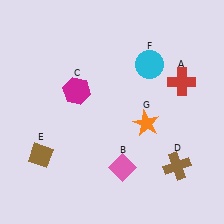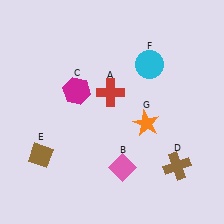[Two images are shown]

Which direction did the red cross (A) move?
The red cross (A) moved left.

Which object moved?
The red cross (A) moved left.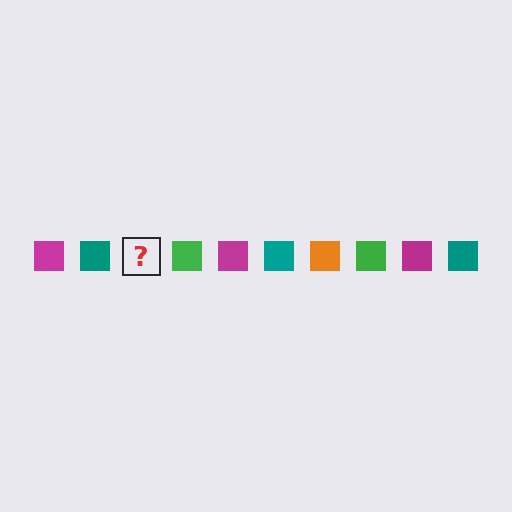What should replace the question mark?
The question mark should be replaced with an orange square.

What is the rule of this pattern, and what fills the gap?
The rule is that the pattern cycles through magenta, teal, orange, green squares. The gap should be filled with an orange square.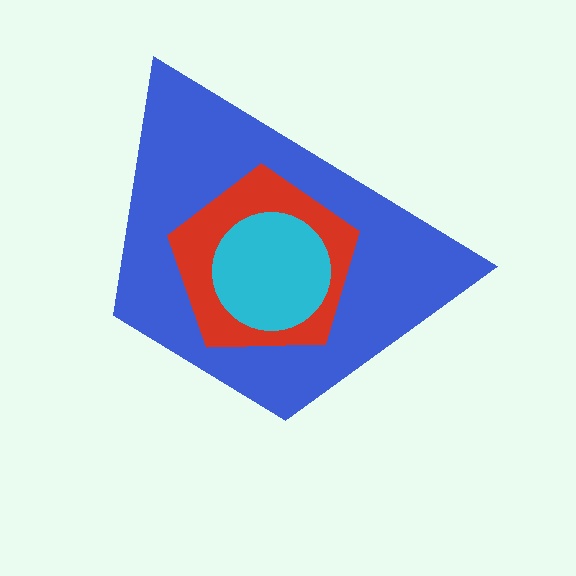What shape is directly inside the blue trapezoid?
The red pentagon.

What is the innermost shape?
The cyan circle.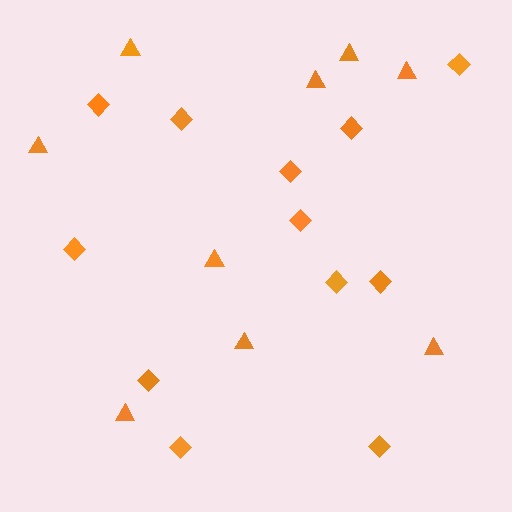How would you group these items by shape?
There are 2 groups: one group of triangles (9) and one group of diamonds (12).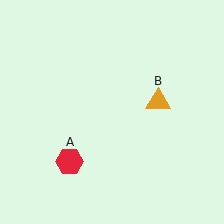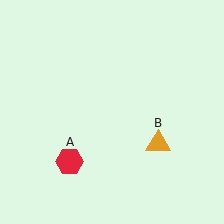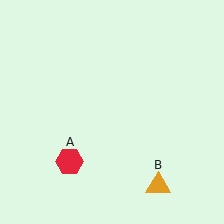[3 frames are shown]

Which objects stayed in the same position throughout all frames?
Red hexagon (object A) remained stationary.